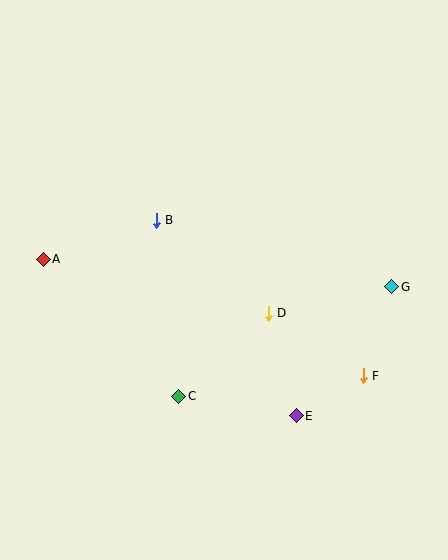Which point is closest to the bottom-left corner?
Point C is closest to the bottom-left corner.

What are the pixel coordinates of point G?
Point G is at (392, 287).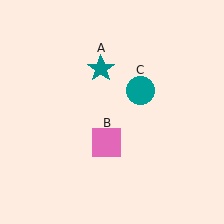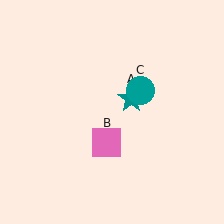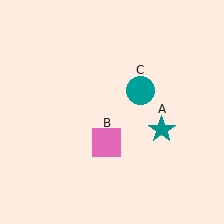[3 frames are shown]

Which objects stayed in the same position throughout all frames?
Pink square (object B) and teal circle (object C) remained stationary.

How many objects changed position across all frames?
1 object changed position: teal star (object A).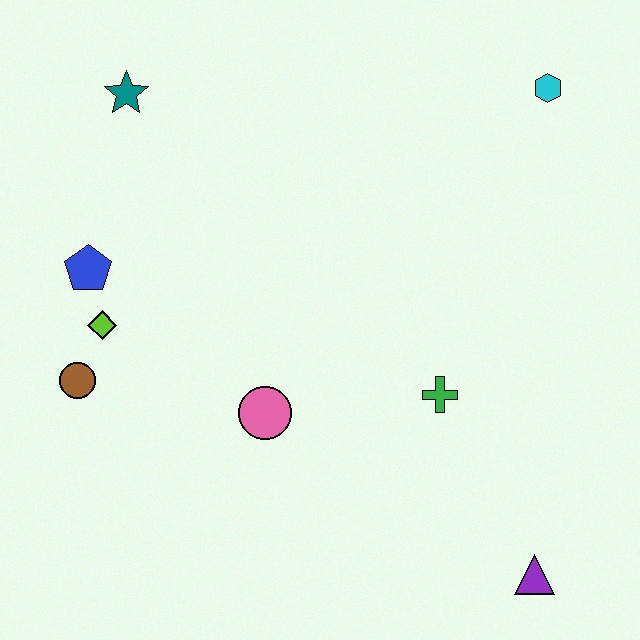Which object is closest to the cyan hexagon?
The green cross is closest to the cyan hexagon.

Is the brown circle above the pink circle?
Yes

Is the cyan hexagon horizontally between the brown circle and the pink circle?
No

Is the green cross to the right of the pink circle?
Yes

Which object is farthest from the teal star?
The purple triangle is farthest from the teal star.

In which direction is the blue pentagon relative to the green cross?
The blue pentagon is to the left of the green cross.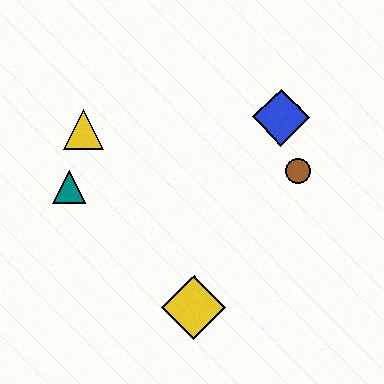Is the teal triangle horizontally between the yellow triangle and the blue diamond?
No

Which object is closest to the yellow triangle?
The teal triangle is closest to the yellow triangle.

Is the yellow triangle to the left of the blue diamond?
Yes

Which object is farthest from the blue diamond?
The teal triangle is farthest from the blue diamond.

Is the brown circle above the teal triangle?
Yes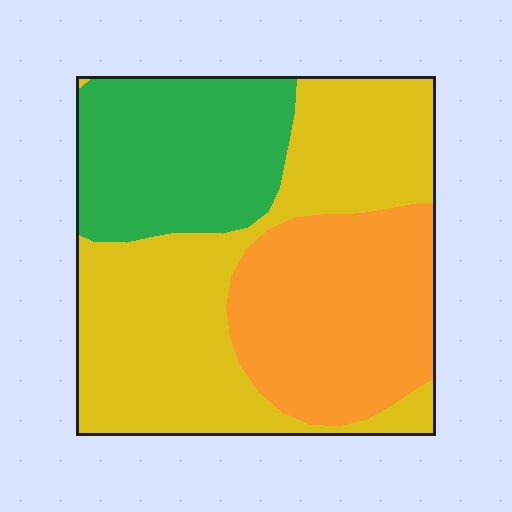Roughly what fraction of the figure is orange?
Orange takes up about one third (1/3) of the figure.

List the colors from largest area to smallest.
From largest to smallest: yellow, orange, green.